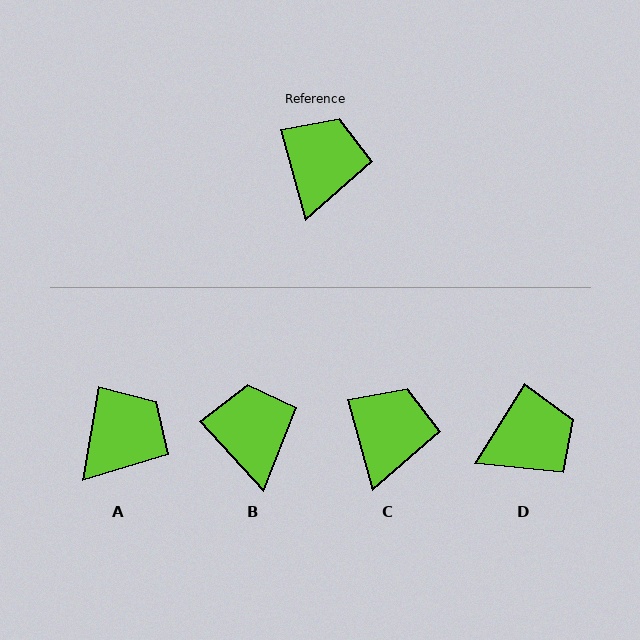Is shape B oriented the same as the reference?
No, it is off by about 27 degrees.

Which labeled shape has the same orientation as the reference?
C.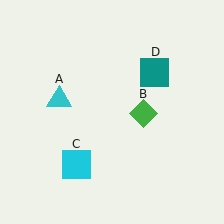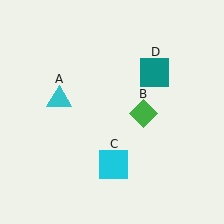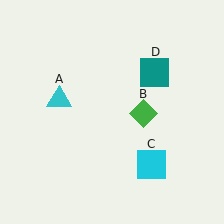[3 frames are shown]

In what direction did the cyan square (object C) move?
The cyan square (object C) moved right.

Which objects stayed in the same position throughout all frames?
Cyan triangle (object A) and green diamond (object B) and teal square (object D) remained stationary.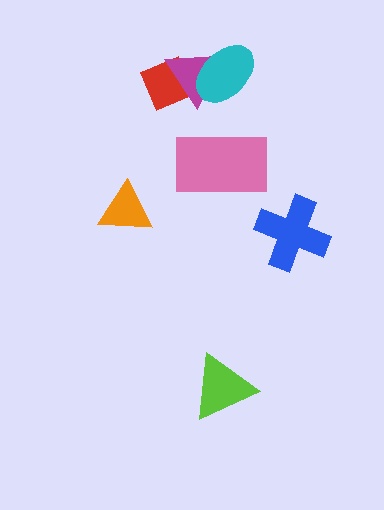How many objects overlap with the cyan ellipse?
1 object overlaps with the cyan ellipse.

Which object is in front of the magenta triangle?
The cyan ellipse is in front of the magenta triangle.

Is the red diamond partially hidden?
Yes, it is partially covered by another shape.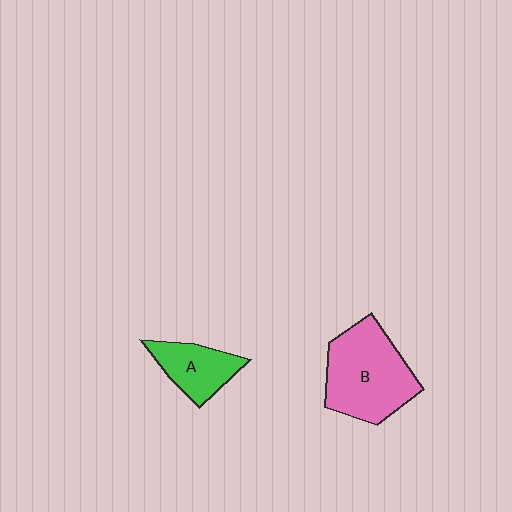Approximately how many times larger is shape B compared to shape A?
Approximately 1.9 times.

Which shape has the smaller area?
Shape A (green).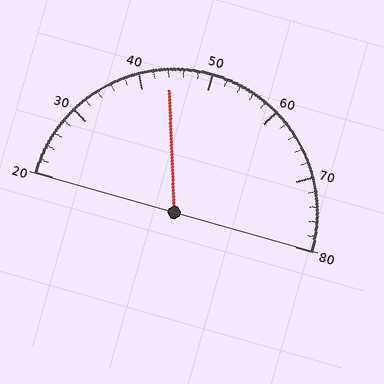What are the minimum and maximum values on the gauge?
The gauge ranges from 20 to 80.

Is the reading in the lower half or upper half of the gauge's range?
The reading is in the lower half of the range (20 to 80).